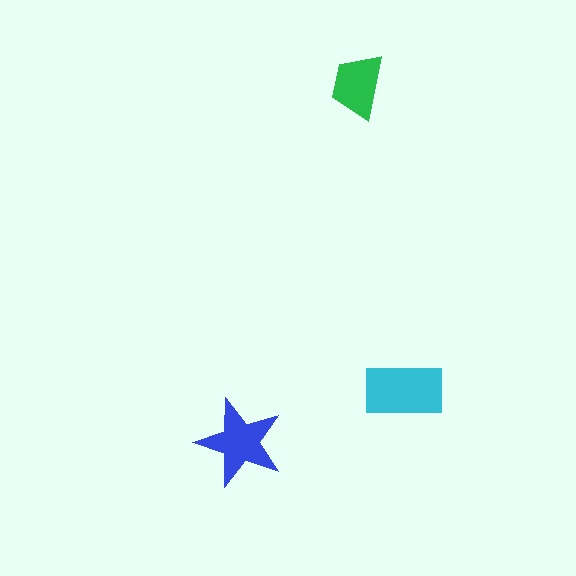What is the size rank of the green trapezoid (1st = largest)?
3rd.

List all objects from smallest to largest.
The green trapezoid, the blue star, the cyan rectangle.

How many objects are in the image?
There are 3 objects in the image.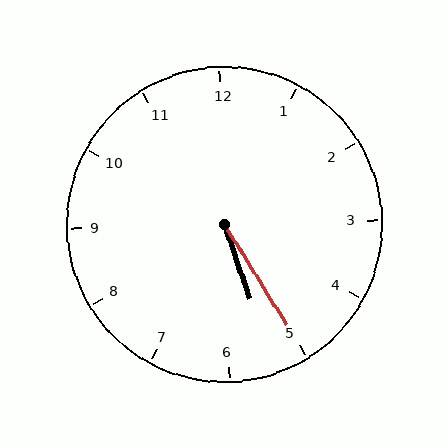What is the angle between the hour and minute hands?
Approximately 12 degrees.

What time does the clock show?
5:25.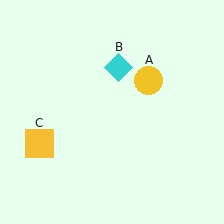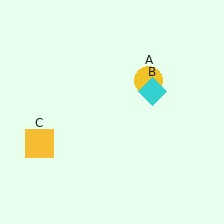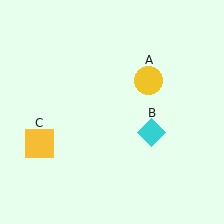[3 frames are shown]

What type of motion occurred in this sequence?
The cyan diamond (object B) rotated clockwise around the center of the scene.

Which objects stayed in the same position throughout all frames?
Yellow circle (object A) and yellow square (object C) remained stationary.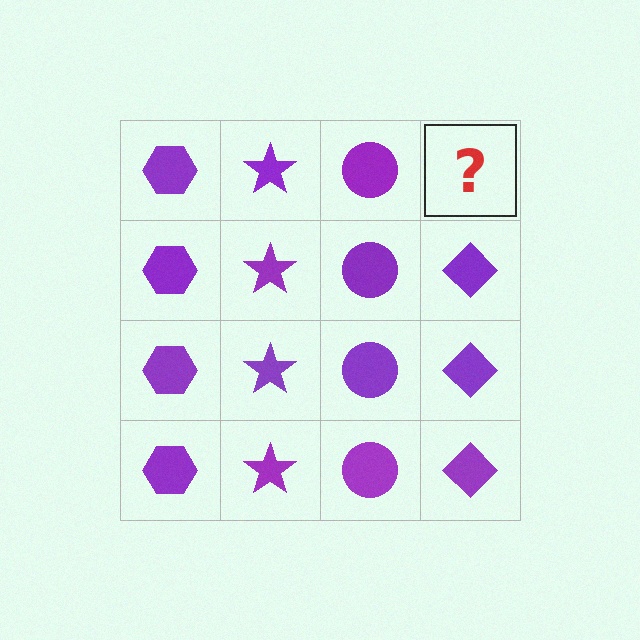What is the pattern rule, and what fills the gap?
The rule is that each column has a consistent shape. The gap should be filled with a purple diamond.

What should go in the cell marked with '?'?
The missing cell should contain a purple diamond.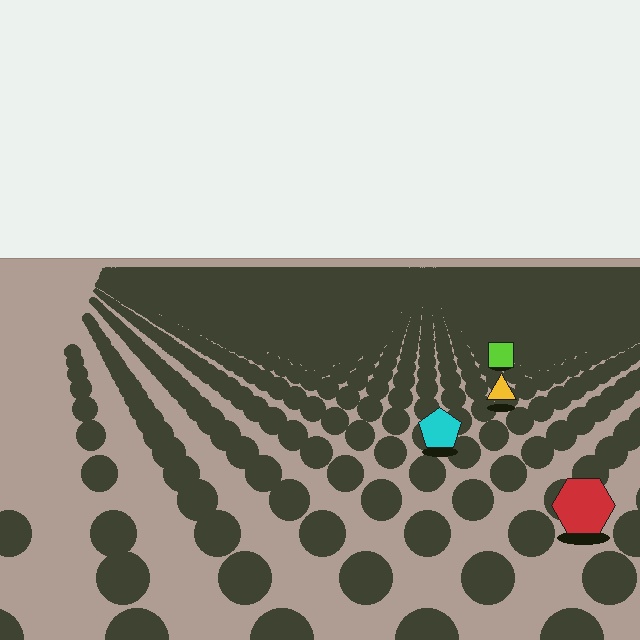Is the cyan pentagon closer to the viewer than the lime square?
Yes. The cyan pentagon is closer — you can tell from the texture gradient: the ground texture is coarser near it.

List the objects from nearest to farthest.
From nearest to farthest: the red hexagon, the cyan pentagon, the yellow triangle, the lime square.